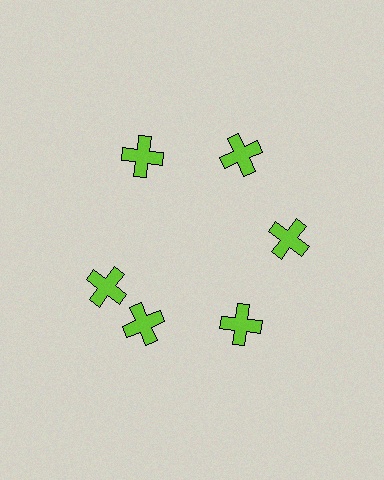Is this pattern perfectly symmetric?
No. The 6 lime crosses are arranged in a ring, but one element near the 9 o'clock position is rotated out of alignment along the ring, breaking the 6-fold rotational symmetry.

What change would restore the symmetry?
The symmetry would be restored by rotating it back into even spacing with its neighbors so that all 6 crosses sit at equal angles and equal distance from the center.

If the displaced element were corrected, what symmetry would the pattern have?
It would have 6-fold rotational symmetry — the pattern would map onto itself every 60 degrees.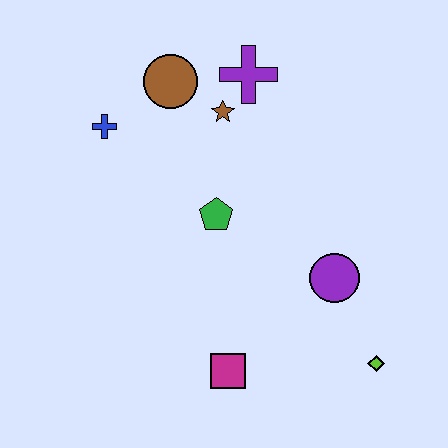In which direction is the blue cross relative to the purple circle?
The blue cross is to the left of the purple circle.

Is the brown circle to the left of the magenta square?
Yes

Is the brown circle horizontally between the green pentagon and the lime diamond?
No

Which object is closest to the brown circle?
The brown star is closest to the brown circle.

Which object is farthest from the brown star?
The lime diamond is farthest from the brown star.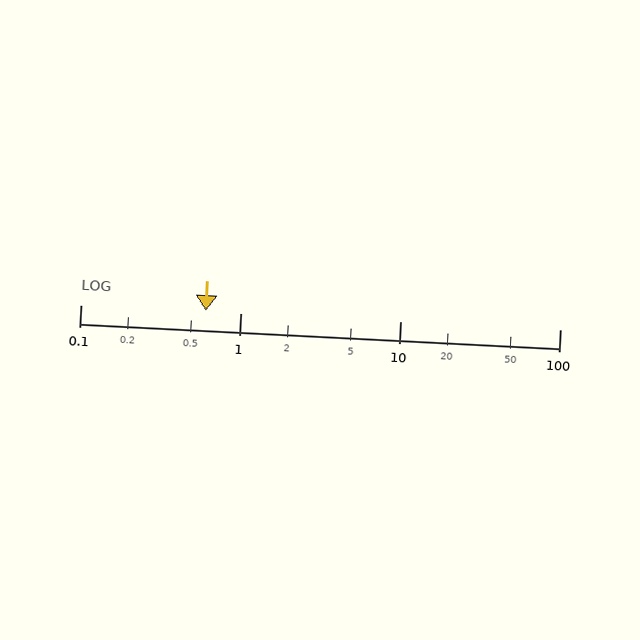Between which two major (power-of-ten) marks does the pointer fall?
The pointer is between 0.1 and 1.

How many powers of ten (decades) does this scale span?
The scale spans 3 decades, from 0.1 to 100.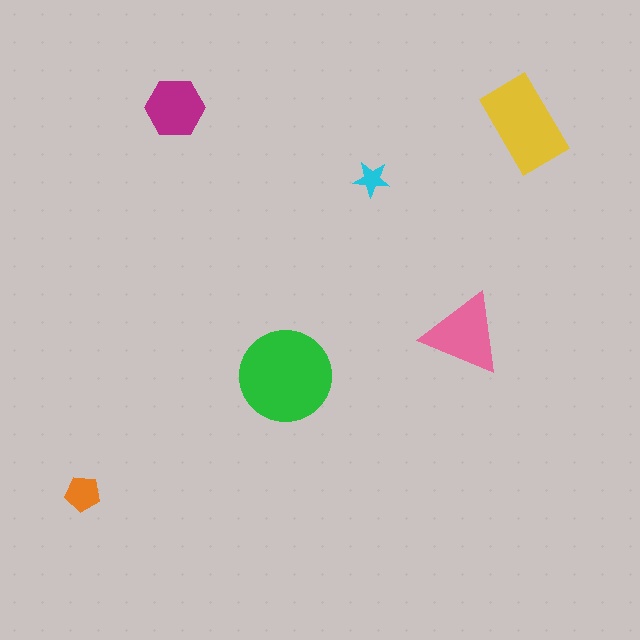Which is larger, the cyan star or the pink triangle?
The pink triangle.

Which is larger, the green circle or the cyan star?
The green circle.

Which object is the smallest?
The cyan star.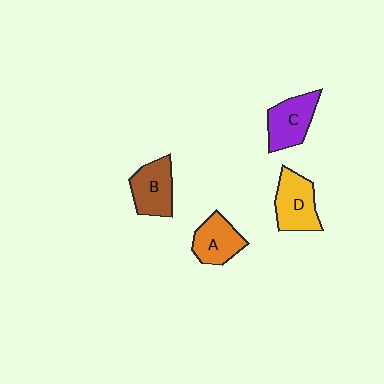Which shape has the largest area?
Shape D (yellow).